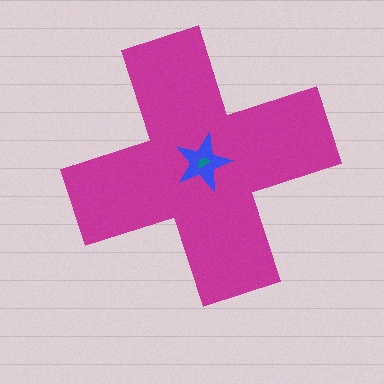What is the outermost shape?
The magenta cross.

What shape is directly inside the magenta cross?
The blue star.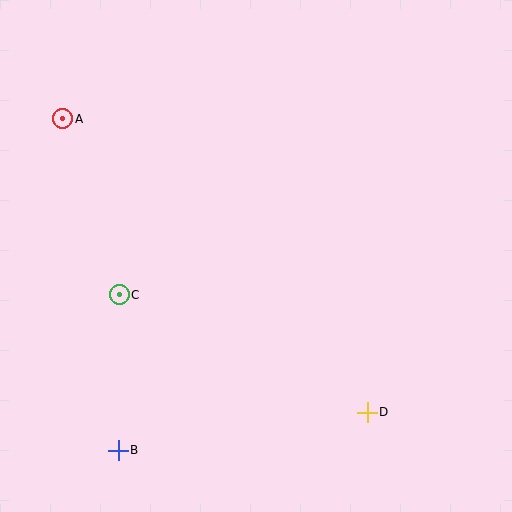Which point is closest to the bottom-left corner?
Point B is closest to the bottom-left corner.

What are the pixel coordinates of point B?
Point B is at (118, 450).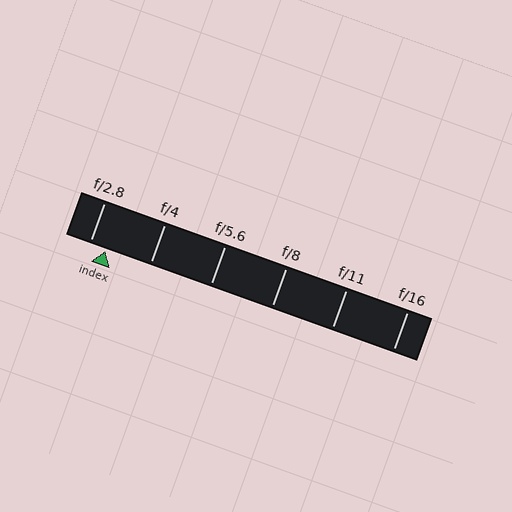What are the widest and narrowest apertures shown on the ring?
The widest aperture shown is f/2.8 and the narrowest is f/16.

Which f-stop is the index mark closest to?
The index mark is closest to f/2.8.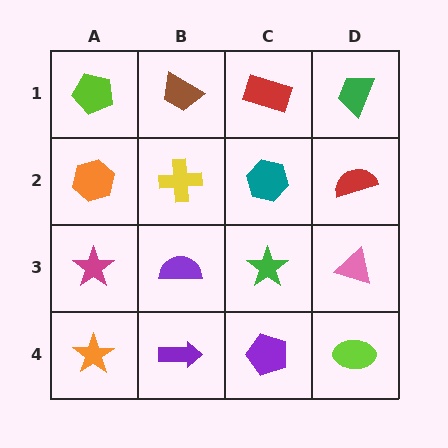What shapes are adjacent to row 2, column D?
A green trapezoid (row 1, column D), a pink triangle (row 3, column D), a teal hexagon (row 2, column C).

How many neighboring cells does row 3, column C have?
4.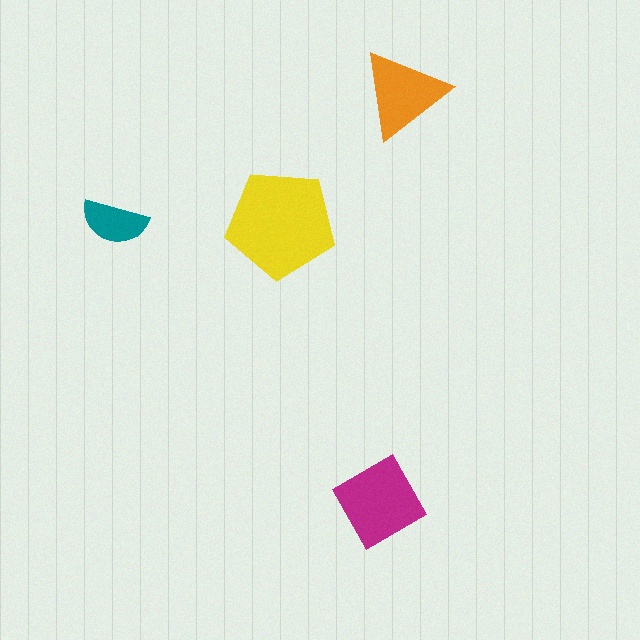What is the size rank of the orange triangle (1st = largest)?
3rd.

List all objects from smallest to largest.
The teal semicircle, the orange triangle, the magenta square, the yellow pentagon.